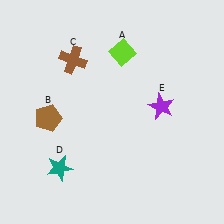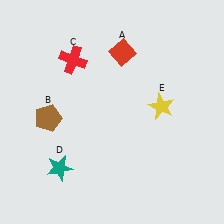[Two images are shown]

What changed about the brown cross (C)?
In Image 1, C is brown. In Image 2, it changed to red.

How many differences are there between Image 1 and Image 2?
There are 3 differences between the two images.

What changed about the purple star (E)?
In Image 1, E is purple. In Image 2, it changed to yellow.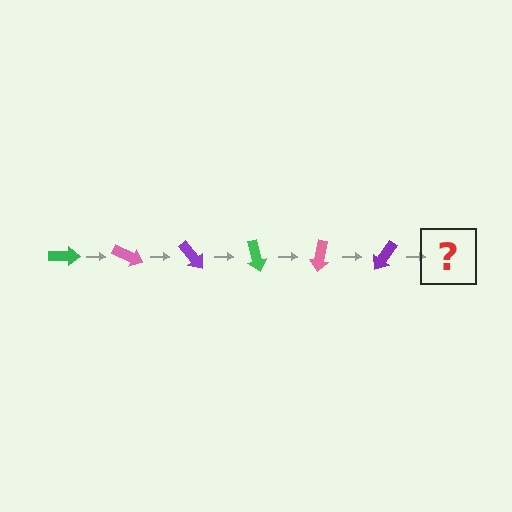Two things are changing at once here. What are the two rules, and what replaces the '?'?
The two rules are that it rotates 25 degrees each step and the color cycles through green, pink, and purple. The '?' should be a green arrow, rotated 150 degrees from the start.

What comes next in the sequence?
The next element should be a green arrow, rotated 150 degrees from the start.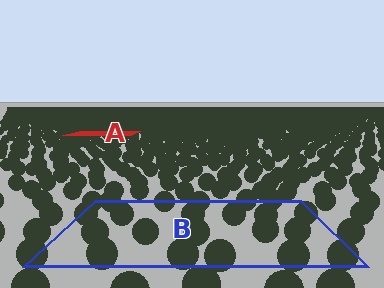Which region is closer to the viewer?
Region B is closer. The texture elements there are larger and more spread out.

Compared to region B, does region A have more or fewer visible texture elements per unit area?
Region A has more texture elements per unit area — they are packed more densely because it is farther away.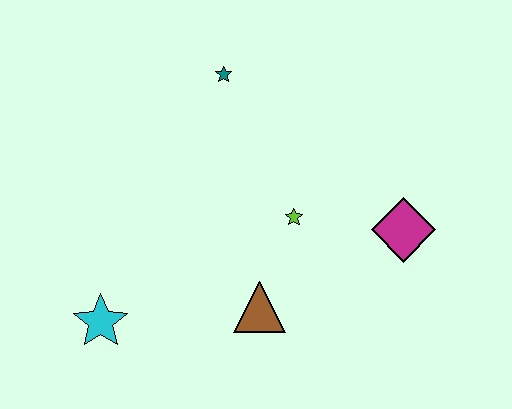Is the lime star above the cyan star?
Yes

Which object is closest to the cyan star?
The brown triangle is closest to the cyan star.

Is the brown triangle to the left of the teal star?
No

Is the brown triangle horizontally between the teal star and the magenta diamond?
Yes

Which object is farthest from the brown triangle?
The teal star is farthest from the brown triangle.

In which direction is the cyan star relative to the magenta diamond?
The cyan star is to the left of the magenta diamond.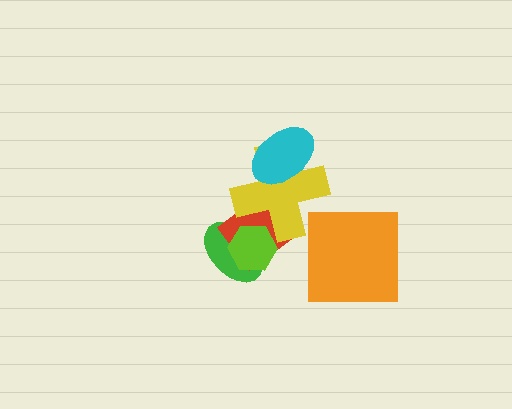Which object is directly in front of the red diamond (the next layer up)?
The lime hexagon is directly in front of the red diamond.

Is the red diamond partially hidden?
Yes, it is partially covered by another shape.